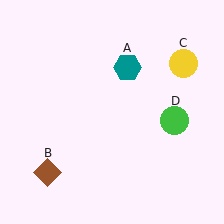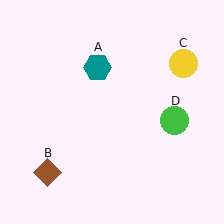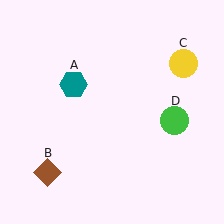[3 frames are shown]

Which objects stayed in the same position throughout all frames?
Brown diamond (object B) and yellow circle (object C) and green circle (object D) remained stationary.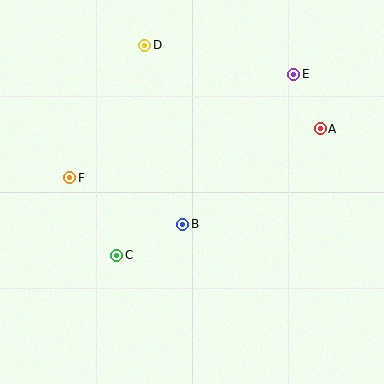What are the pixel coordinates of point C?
Point C is at (117, 255).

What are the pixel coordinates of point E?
Point E is at (294, 74).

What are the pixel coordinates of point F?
Point F is at (70, 178).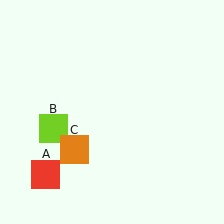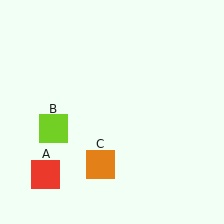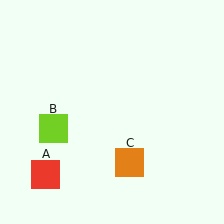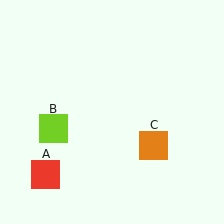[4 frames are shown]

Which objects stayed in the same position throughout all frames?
Red square (object A) and lime square (object B) remained stationary.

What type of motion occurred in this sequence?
The orange square (object C) rotated counterclockwise around the center of the scene.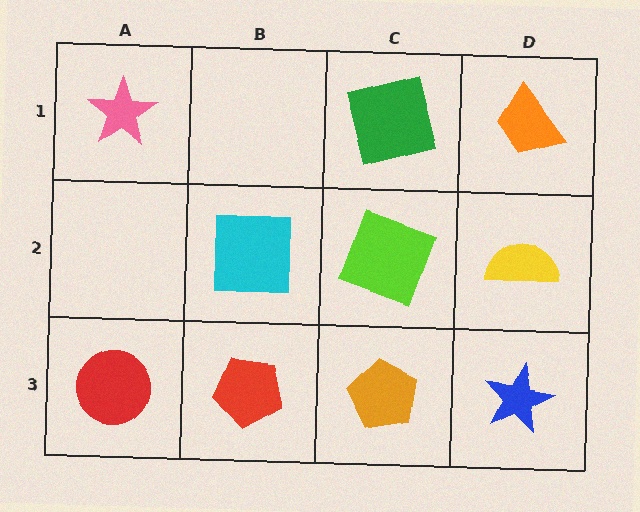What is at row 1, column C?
A green square.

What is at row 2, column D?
A yellow semicircle.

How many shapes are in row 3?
4 shapes.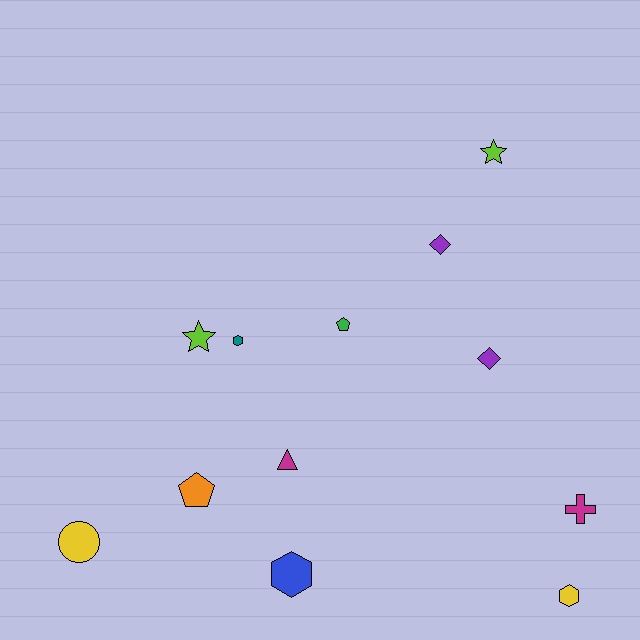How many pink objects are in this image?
There are no pink objects.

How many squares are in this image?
There are no squares.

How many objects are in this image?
There are 12 objects.